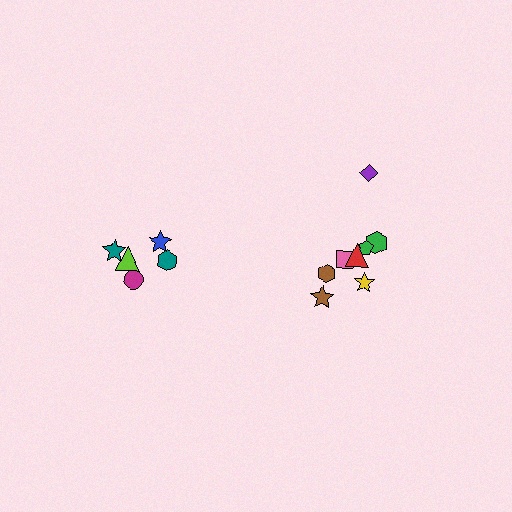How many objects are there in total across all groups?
There are 13 objects.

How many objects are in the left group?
There are 5 objects.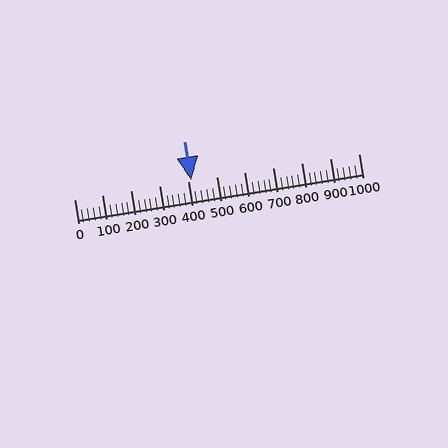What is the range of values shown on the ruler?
The ruler shows values from 0 to 1000.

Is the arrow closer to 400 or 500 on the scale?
The arrow is closer to 400.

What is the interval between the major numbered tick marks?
The major tick marks are spaced 100 units apart.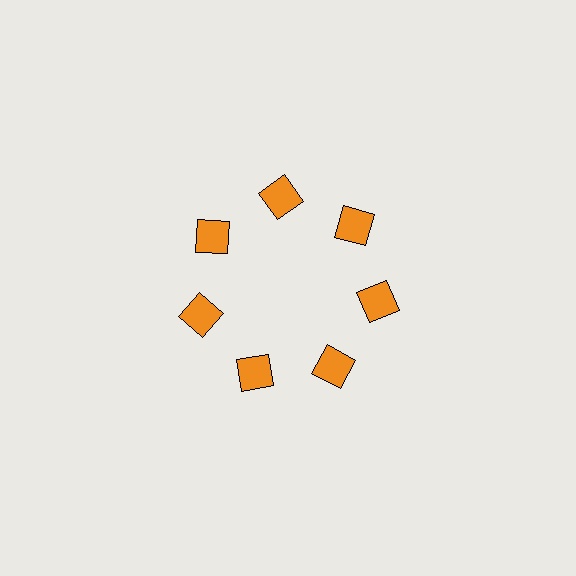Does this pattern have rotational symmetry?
Yes, this pattern has 7-fold rotational symmetry. It looks the same after rotating 51 degrees around the center.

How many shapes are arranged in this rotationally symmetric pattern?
There are 7 shapes, arranged in 7 groups of 1.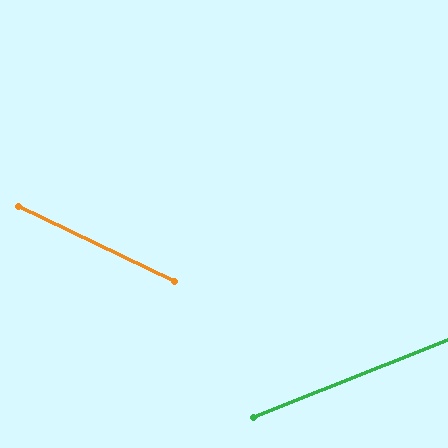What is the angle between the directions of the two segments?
Approximately 47 degrees.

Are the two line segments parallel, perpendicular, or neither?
Neither parallel nor perpendicular — they differ by about 47°.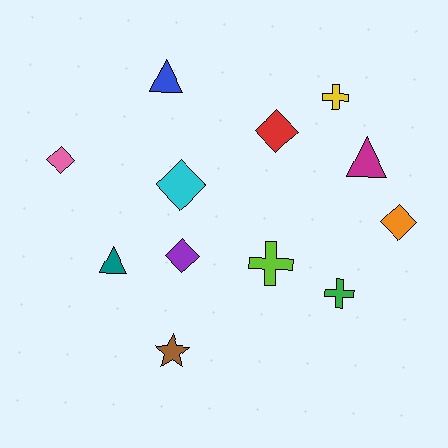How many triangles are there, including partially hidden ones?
There are 3 triangles.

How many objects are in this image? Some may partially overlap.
There are 12 objects.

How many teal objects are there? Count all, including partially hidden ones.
There is 1 teal object.